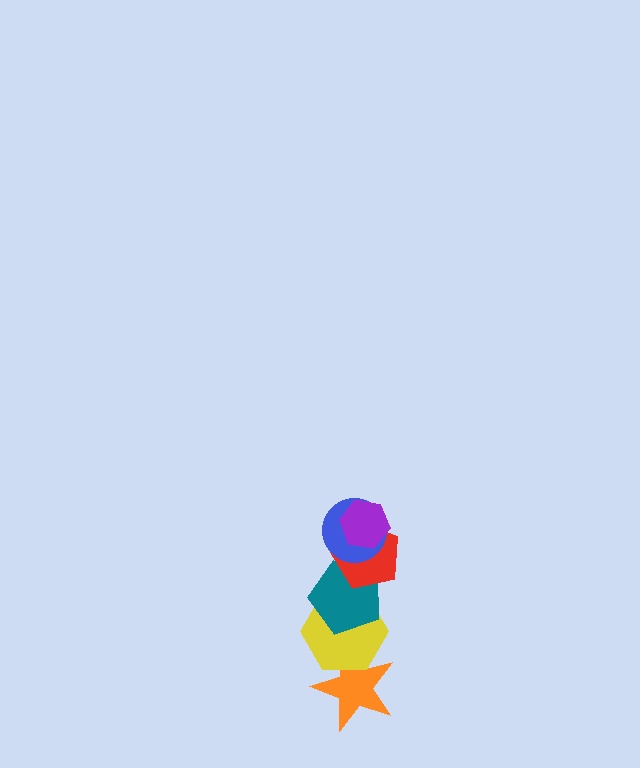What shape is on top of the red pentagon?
The blue circle is on top of the red pentagon.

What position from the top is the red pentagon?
The red pentagon is 3rd from the top.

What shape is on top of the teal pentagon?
The red pentagon is on top of the teal pentagon.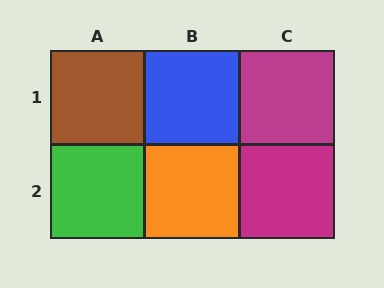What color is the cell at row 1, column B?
Blue.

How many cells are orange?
1 cell is orange.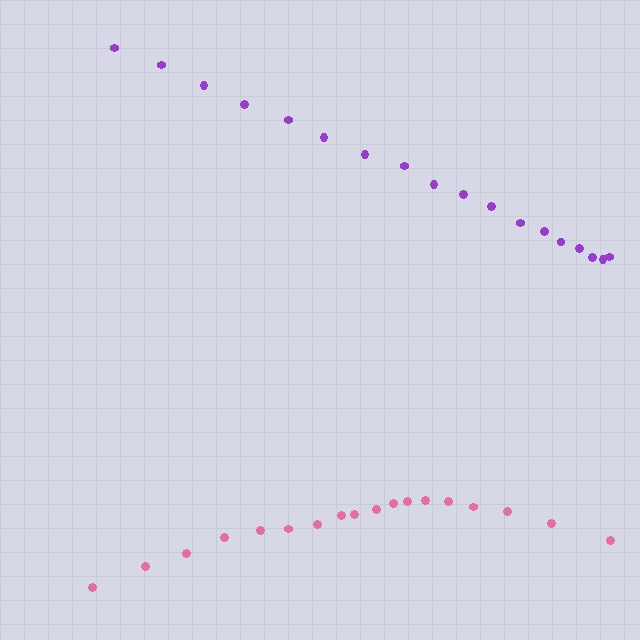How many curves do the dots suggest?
There are 2 distinct paths.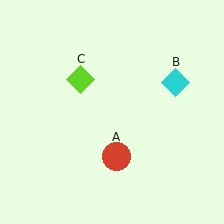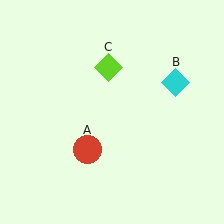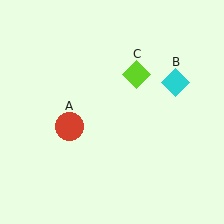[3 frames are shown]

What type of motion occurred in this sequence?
The red circle (object A), lime diamond (object C) rotated clockwise around the center of the scene.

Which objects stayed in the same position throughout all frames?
Cyan diamond (object B) remained stationary.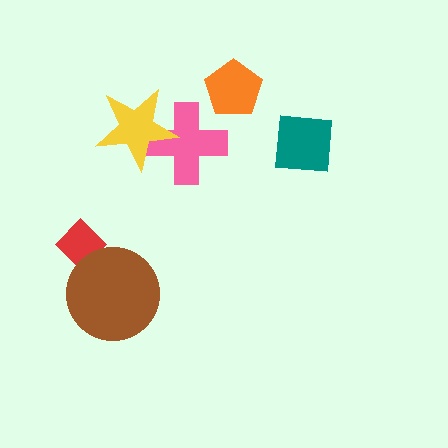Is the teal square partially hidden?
No, no other shape covers it.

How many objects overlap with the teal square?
0 objects overlap with the teal square.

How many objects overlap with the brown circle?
1 object overlaps with the brown circle.